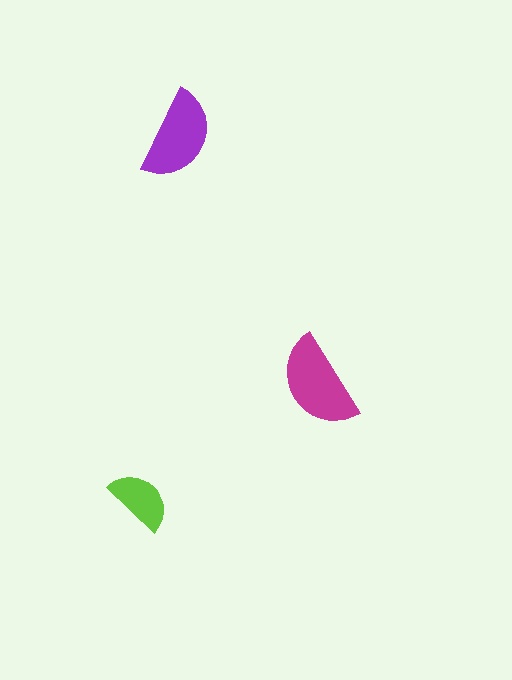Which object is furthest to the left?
The lime semicircle is leftmost.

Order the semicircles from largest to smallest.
the magenta one, the purple one, the lime one.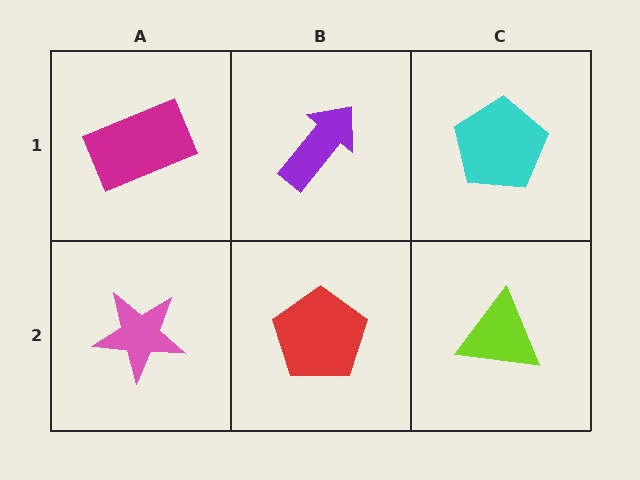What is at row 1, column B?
A purple arrow.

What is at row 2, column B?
A red pentagon.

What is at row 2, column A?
A pink star.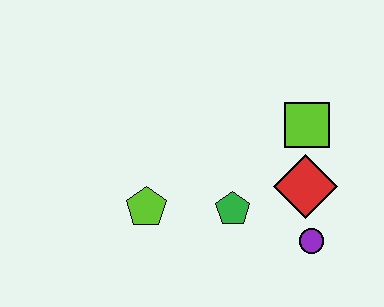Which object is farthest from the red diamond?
The lime pentagon is farthest from the red diamond.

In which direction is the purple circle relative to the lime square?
The purple circle is below the lime square.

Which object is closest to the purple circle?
The red diamond is closest to the purple circle.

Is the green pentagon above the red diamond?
No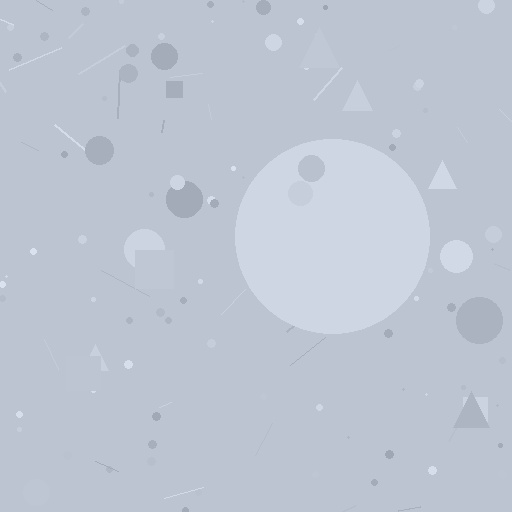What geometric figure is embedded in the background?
A circle is embedded in the background.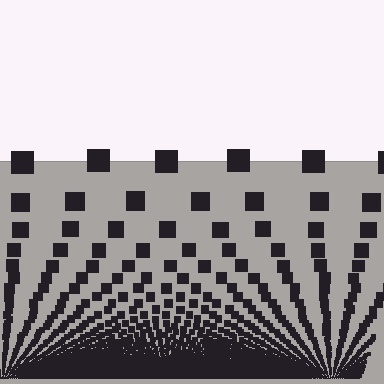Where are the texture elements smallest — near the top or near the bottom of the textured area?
Near the bottom.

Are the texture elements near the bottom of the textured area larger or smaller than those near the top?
Smaller. The gradient is inverted — elements near the bottom are smaller and denser.